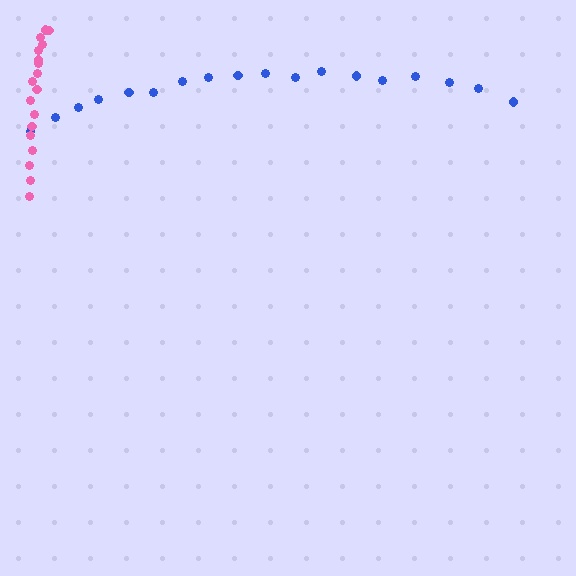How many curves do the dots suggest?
There are 2 distinct paths.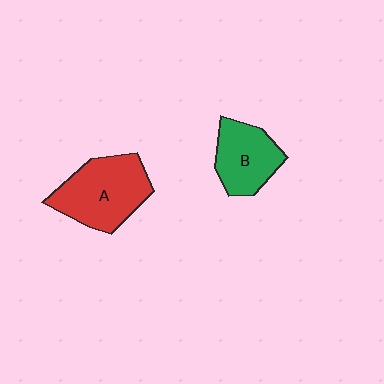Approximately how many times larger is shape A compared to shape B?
Approximately 1.4 times.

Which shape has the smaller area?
Shape B (green).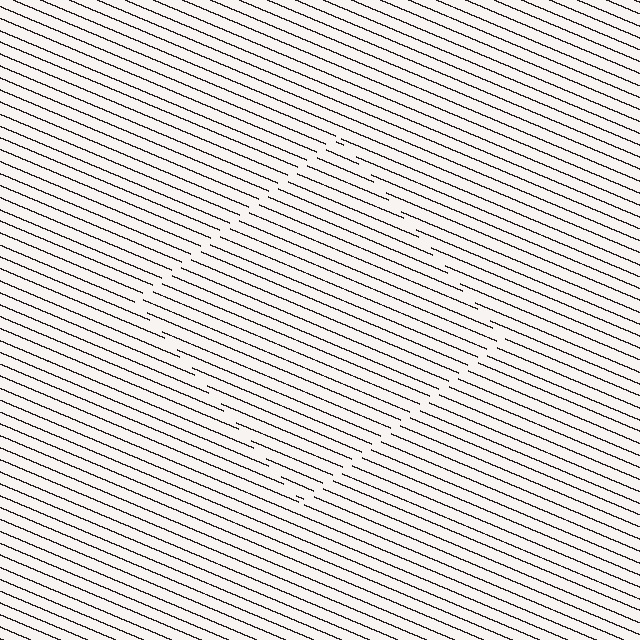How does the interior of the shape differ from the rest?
The interior of the shape contains the same grating, shifted by half a period — the contour is defined by the phase discontinuity where line-ends from the inner and outer gratings abut.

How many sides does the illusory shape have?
4 sides — the line-ends trace a square.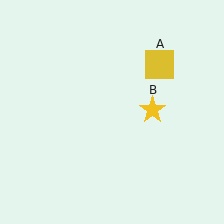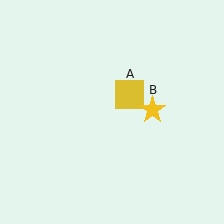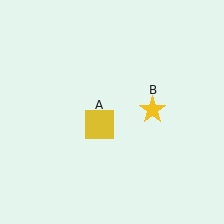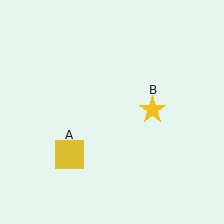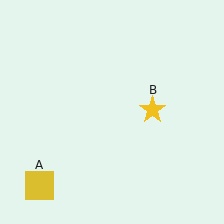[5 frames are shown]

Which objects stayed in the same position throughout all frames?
Yellow star (object B) remained stationary.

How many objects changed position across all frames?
1 object changed position: yellow square (object A).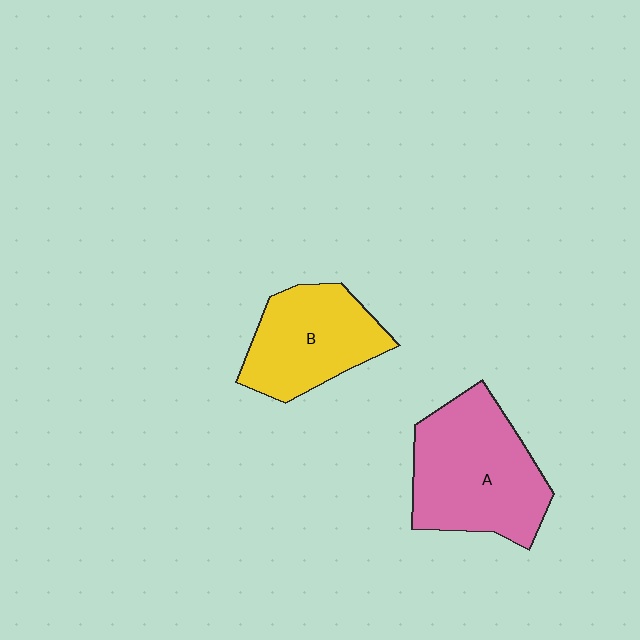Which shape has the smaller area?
Shape B (yellow).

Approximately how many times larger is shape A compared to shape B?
Approximately 1.3 times.